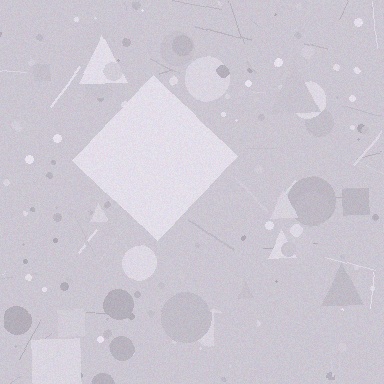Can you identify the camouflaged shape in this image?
The camouflaged shape is a diamond.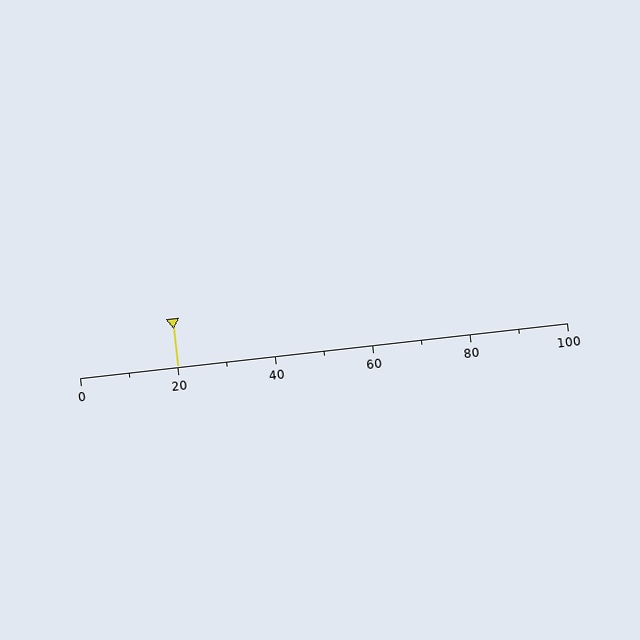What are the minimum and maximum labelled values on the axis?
The axis runs from 0 to 100.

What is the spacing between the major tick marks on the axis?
The major ticks are spaced 20 apart.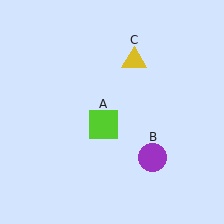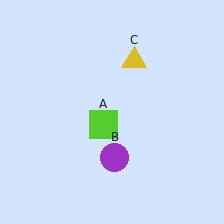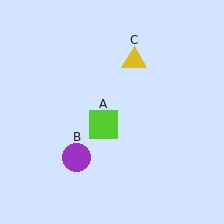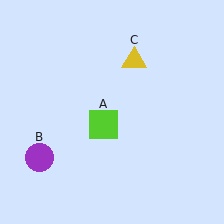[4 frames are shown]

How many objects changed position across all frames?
1 object changed position: purple circle (object B).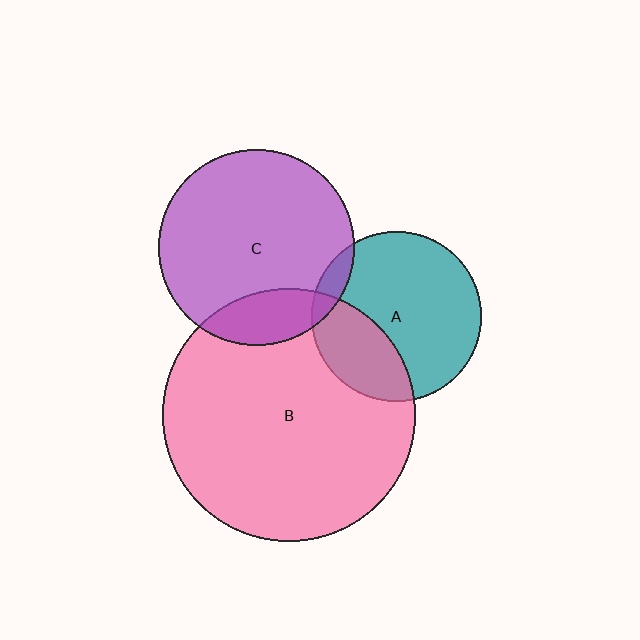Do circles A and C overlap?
Yes.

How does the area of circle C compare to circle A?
Approximately 1.3 times.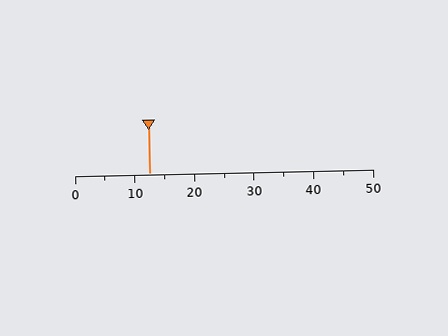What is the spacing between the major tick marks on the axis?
The major ticks are spaced 10 apart.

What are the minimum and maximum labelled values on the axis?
The axis runs from 0 to 50.